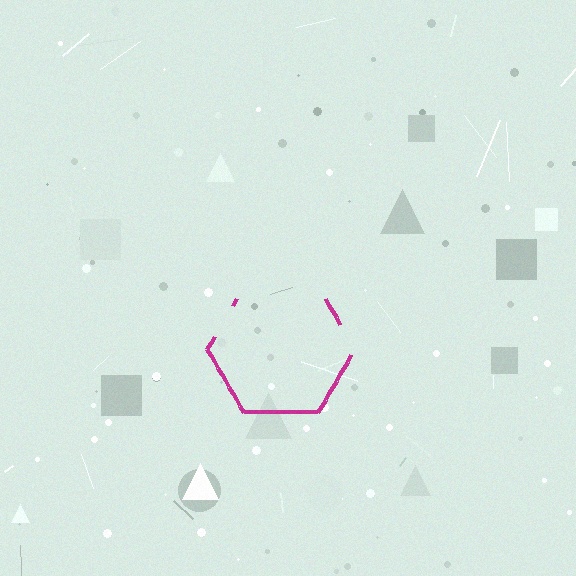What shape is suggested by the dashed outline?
The dashed outline suggests a hexagon.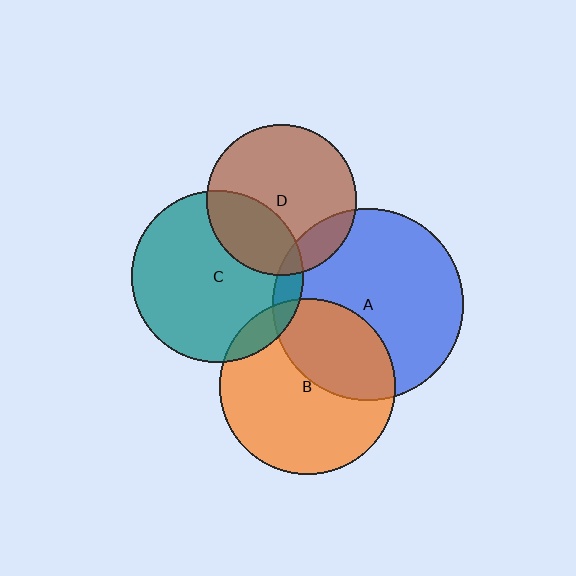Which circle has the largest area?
Circle A (blue).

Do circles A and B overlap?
Yes.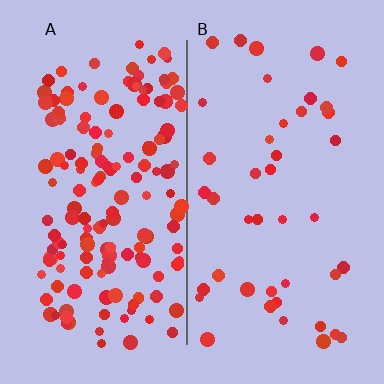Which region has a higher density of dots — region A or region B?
A (the left).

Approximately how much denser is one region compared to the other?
Approximately 3.6× — region A over region B.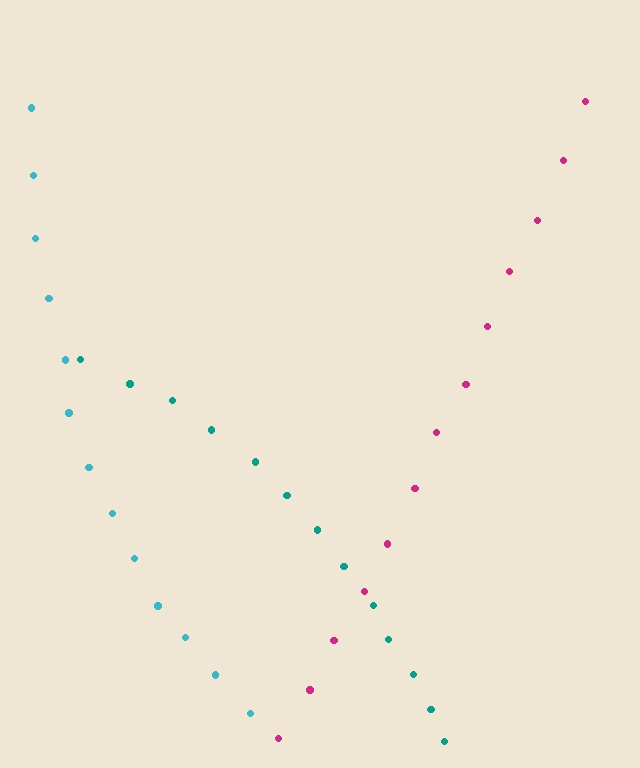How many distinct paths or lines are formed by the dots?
There are 3 distinct paths.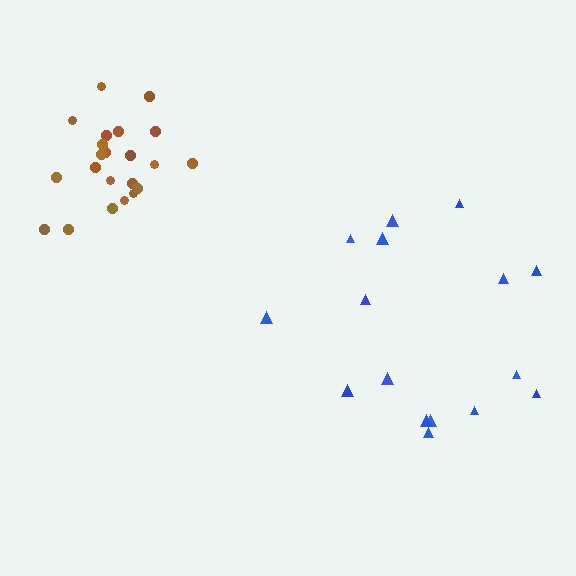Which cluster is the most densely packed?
Brown.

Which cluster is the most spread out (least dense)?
Blue.